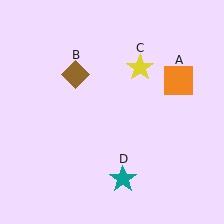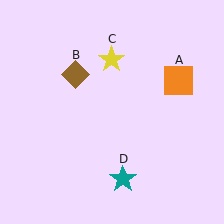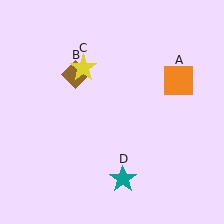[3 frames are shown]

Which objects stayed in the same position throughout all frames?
Orange square (object A) and brown diamond (object B) and teal star (object D) remained stationary.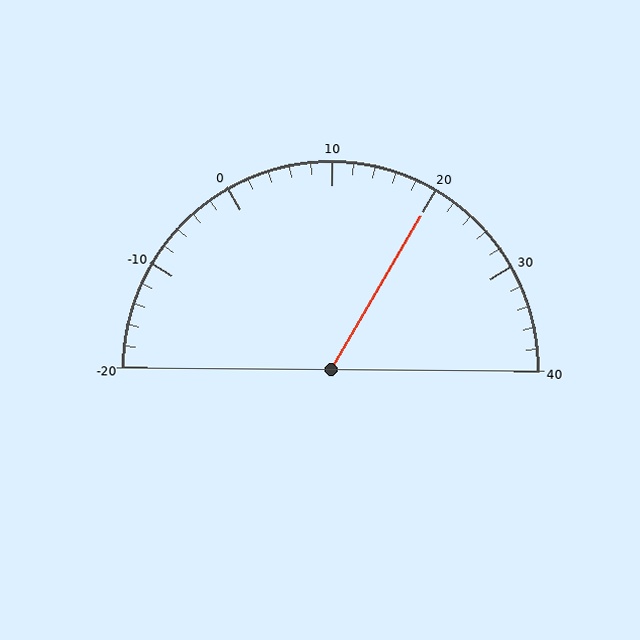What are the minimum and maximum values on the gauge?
The gauge ranges from -20 to 40.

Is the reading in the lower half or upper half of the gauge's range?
The reading is in the upper half of the range (-20 to 40).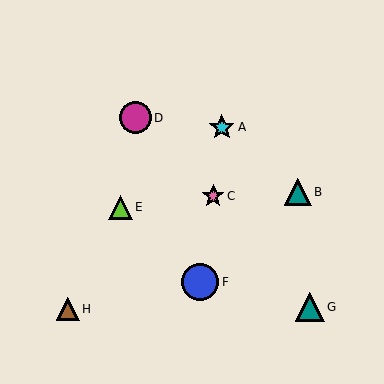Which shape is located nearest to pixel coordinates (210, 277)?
The blue circle (labeled F) at (200, 282) is nearest to that location.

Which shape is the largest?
The blue circle (labeled F) is the largest.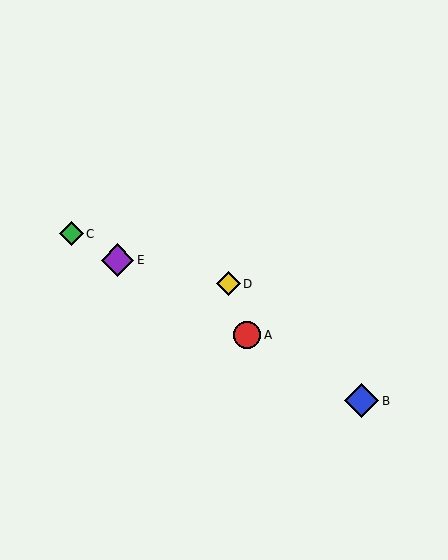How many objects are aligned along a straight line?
4 objects (A, B, C, E) are aligned along a straight line.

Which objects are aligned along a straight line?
Objects A, B, C, E are aligned along a straight line.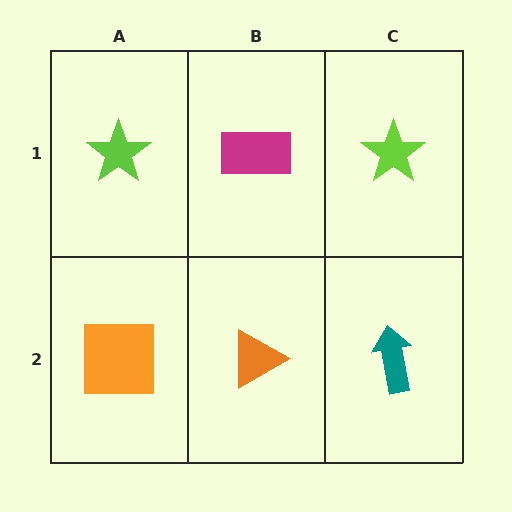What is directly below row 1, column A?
An orange square.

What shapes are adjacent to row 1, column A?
An orange square (row 2, column A), a magenta rectangle (row 1, column B).